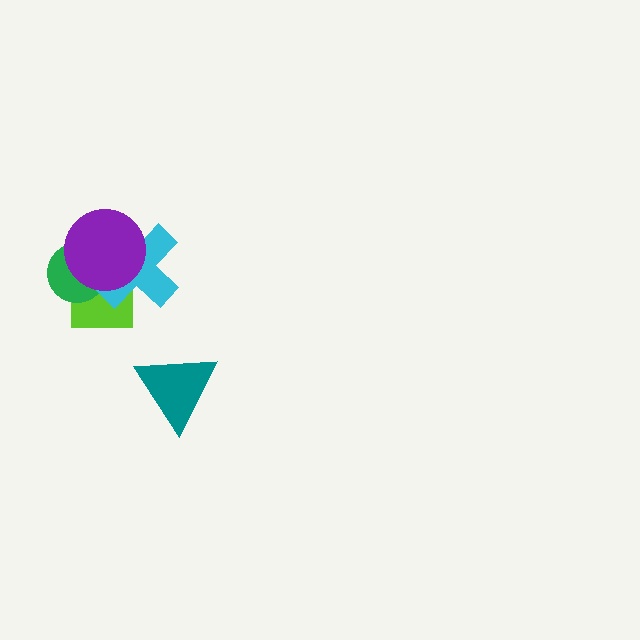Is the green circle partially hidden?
Yes, it is partially covered by another shape.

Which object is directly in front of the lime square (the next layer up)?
The green circle is directly in front of the lime square.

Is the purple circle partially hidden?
No, no other shape covers it.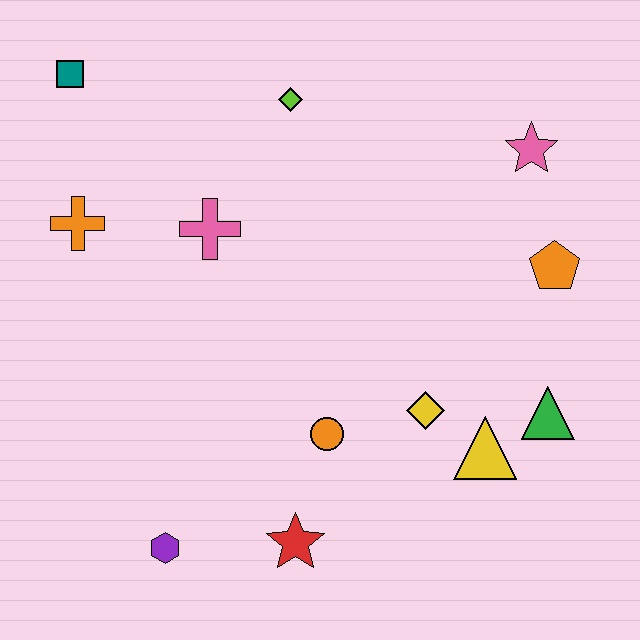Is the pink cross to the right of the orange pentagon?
No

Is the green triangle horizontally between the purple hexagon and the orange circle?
No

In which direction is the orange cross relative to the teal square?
The orange cross is below the teal square.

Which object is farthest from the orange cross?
The green triangle is farthest from the orange cross.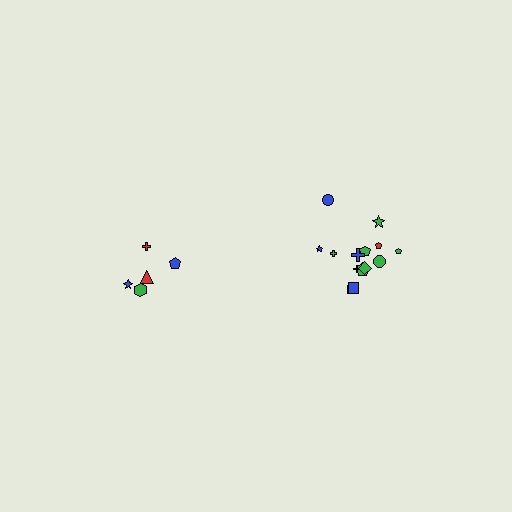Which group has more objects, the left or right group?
The right group.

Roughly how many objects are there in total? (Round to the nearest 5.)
Roughly 20 objects in total.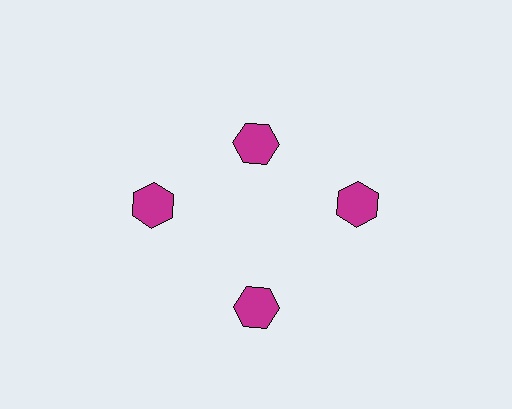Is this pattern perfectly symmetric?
No. The 4 magenta hexagons are arranged in a ring, but one element near the 12 o'clock position is pulled inward toward the center, breaking the 4-fold rotational symmetry.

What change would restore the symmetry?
The symmetry would be restored by moving it outward, back onto the ring so that all 4 hexagons sit at equal angles and equal distance from the center.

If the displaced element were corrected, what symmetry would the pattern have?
It would have 4-fold rotational symmetry — the pattern would map onto itself every 90 degrees.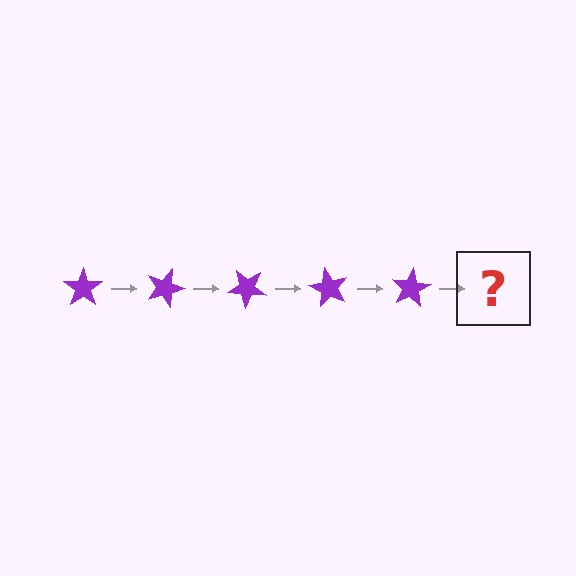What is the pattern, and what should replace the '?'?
The pattern is that the star rotates 20 degrees each step. The '?' should be a purple star rotated 100 degrees.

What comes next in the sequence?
The next element should be a purple star rotated 100 degrees.